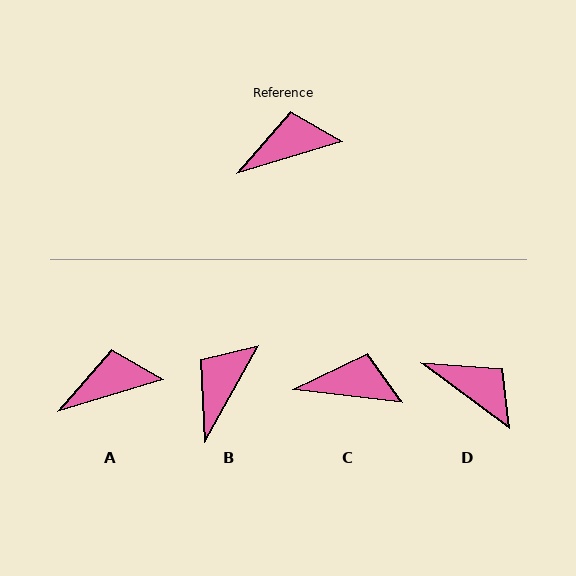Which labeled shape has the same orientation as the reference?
A.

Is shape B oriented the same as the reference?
No, it is off by about 44 degrees.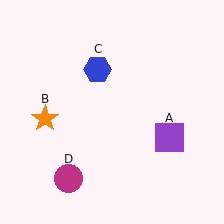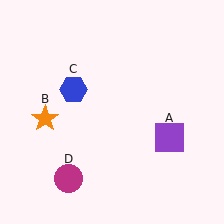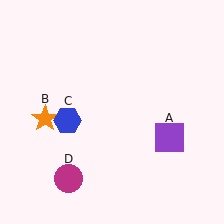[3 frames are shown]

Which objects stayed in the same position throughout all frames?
Purple square (object A) and orange star (object B) and magenta circle (object D) remained stationary.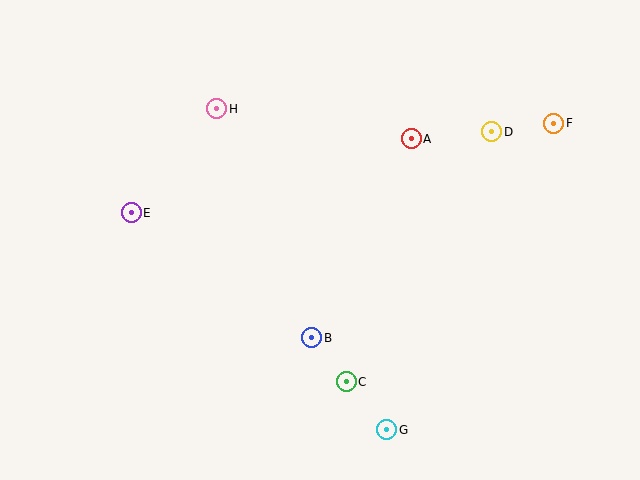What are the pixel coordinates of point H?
Point H is at (217, 109).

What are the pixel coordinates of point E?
Point E is at (131, 213).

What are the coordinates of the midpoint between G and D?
The midpoint between G and D is at (439, 281).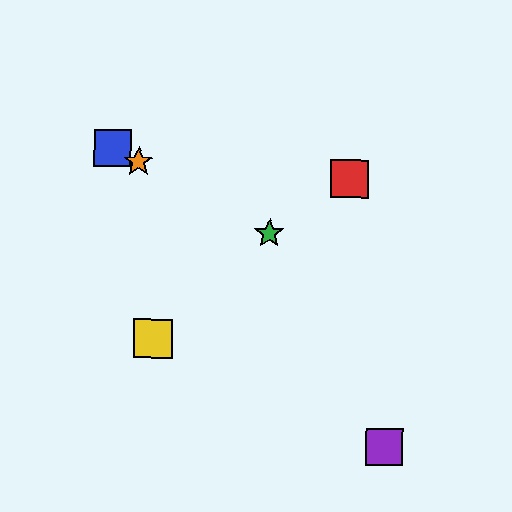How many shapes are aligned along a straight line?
3 shapes (the blue square, the green star, the orange star) are aligned along a straight line.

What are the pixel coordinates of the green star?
The green star is at (269, 234).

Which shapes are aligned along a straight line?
The blue square, the green star, the orange star are aligned along a straight line.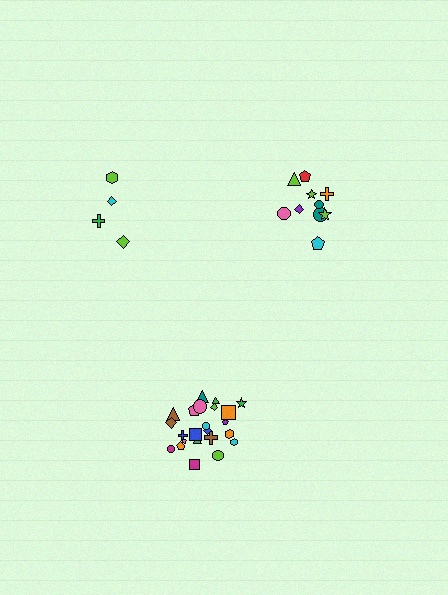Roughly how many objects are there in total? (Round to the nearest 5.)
Roughly 40 objects in total.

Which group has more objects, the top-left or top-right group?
The top-right group.